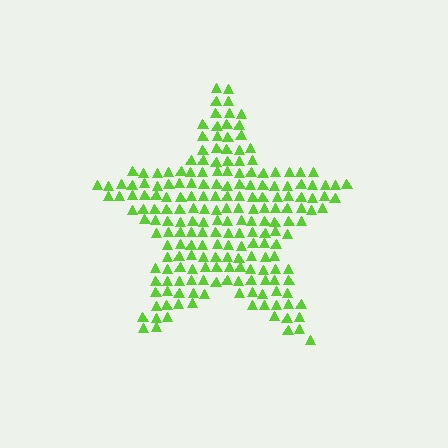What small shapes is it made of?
It is made of small triangles.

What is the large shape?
The large shape is a star.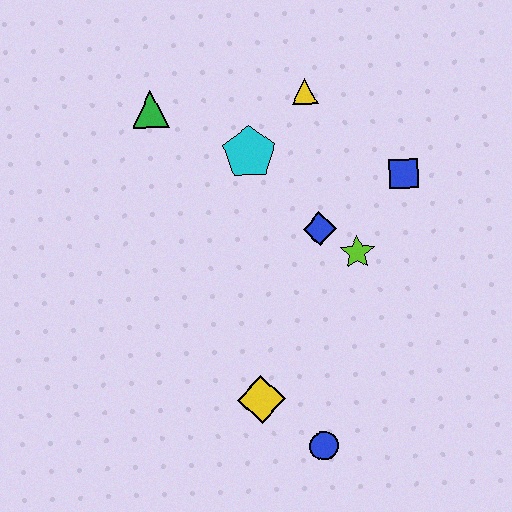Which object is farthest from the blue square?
The blue circle is farthest from the blue square.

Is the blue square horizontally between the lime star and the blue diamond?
No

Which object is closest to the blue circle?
The yellow diamond is closest to the blue circle.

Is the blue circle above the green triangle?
No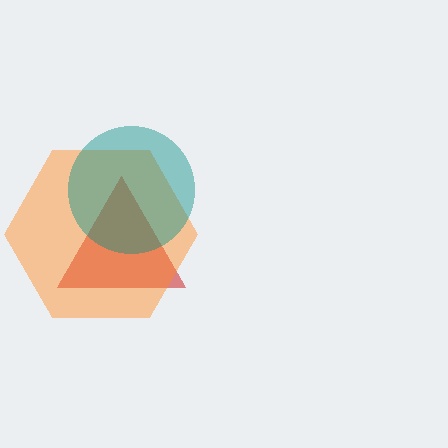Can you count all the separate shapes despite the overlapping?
Yes, there are 3 separate shapes.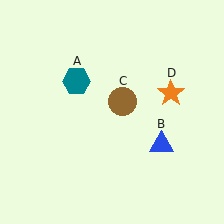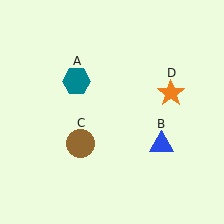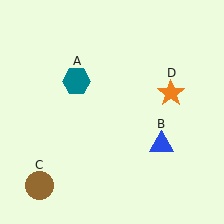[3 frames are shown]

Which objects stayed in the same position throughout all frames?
Teal hexagon (object A) and blue triangle (object B) and orange star (object D) remained stationary.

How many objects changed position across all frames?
1 object changed position: brown circle (object C).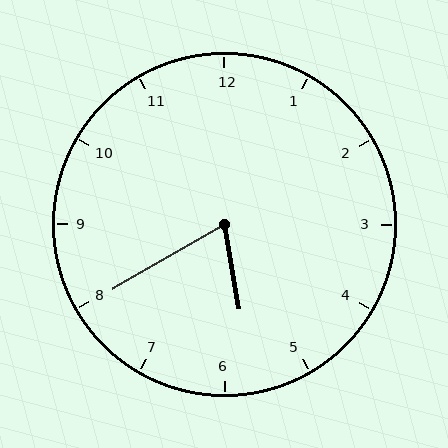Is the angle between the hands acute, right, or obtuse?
It is acute.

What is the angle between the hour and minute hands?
Approximately 70 degrees.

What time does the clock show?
5:40.